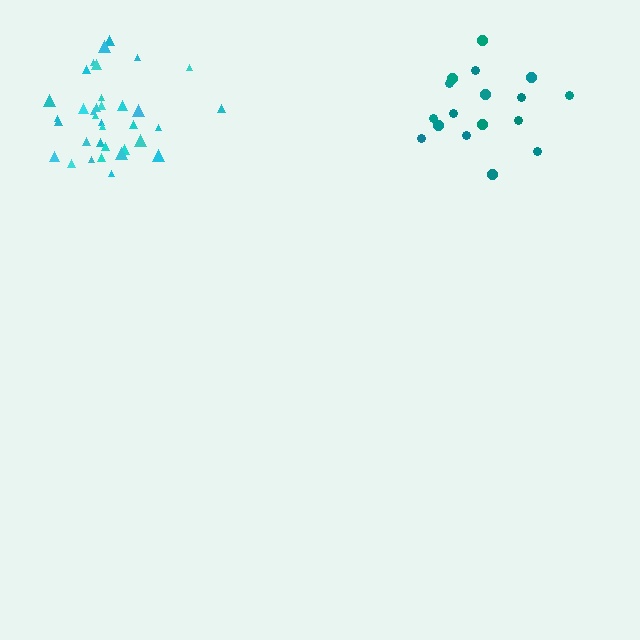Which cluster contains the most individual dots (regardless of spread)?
Cyan (35).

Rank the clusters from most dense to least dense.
cyan, teal.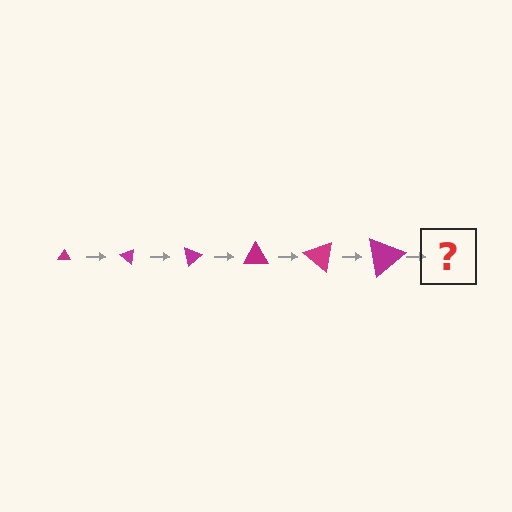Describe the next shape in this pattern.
It should be a triangle, larger than the previous one and rotated 240 degrees from the start.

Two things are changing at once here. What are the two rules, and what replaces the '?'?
The two rules are that the triangle grows larger each step and it rotates 40 degrees each step. The '?' should be a triangle, larger than the previous one and rotated 240 degrees from the start.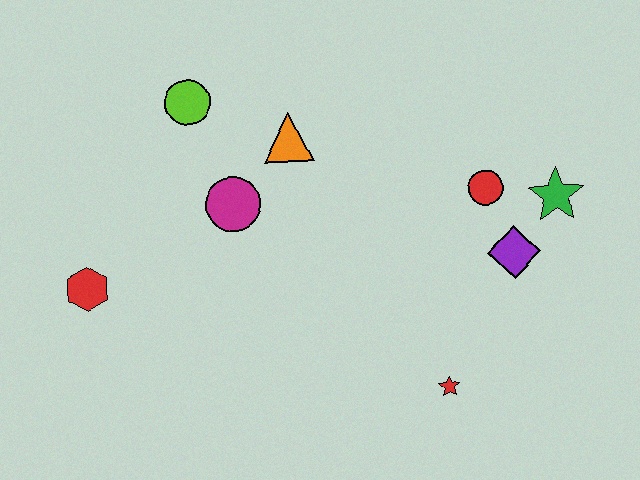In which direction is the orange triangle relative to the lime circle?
The orange triangle is to the right of the lime circle.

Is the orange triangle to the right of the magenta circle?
Yes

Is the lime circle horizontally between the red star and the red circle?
No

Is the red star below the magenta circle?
Yes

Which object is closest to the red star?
The purple diamond is closest to the red star.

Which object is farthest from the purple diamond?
The red hexagon is farthest from the purple diamond.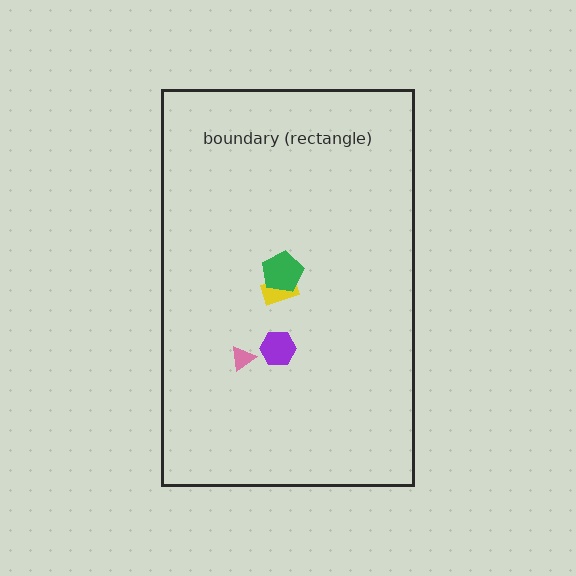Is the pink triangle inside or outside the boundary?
Inside.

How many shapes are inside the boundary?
4 inside, 0 outside.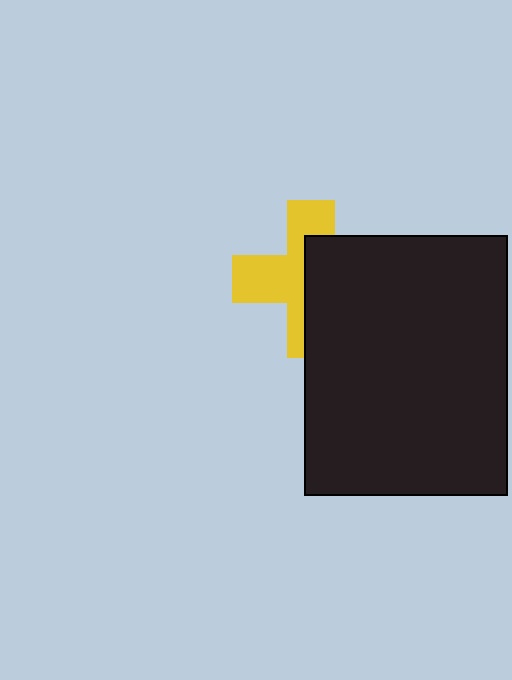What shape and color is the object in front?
The object in front is a black rectangle.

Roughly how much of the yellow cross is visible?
About half of it is visible (roughly 49%).